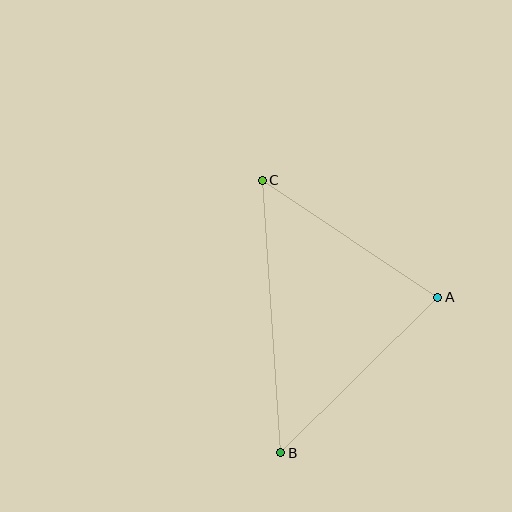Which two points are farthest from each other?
Points B and C are farthest from each other.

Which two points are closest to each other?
Points A and C are closest to each other.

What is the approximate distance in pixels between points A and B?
The distance between A and B is approximately 221 pixels.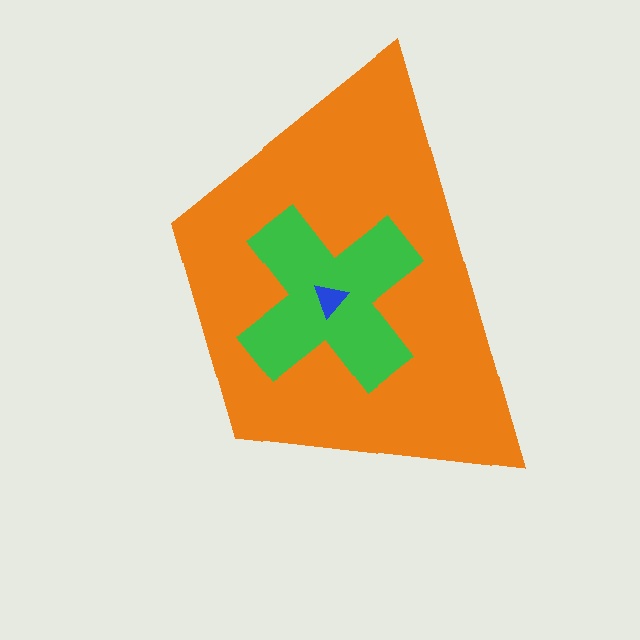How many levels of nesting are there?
3.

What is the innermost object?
The blue triangle.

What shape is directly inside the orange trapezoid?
The green cross.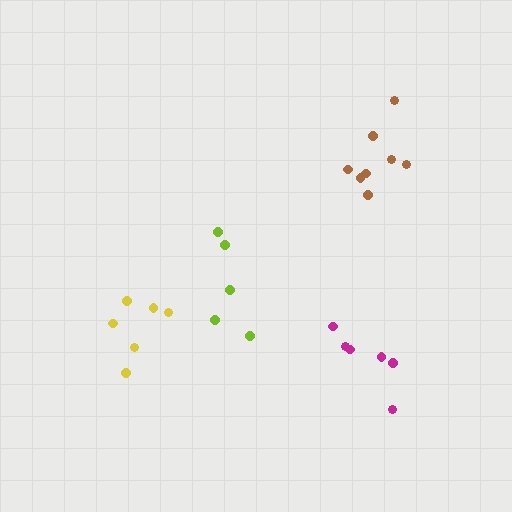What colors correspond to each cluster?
The clusters are colored: yellow, lime, brown, magenta.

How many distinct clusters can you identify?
There are 4 distinct clusters.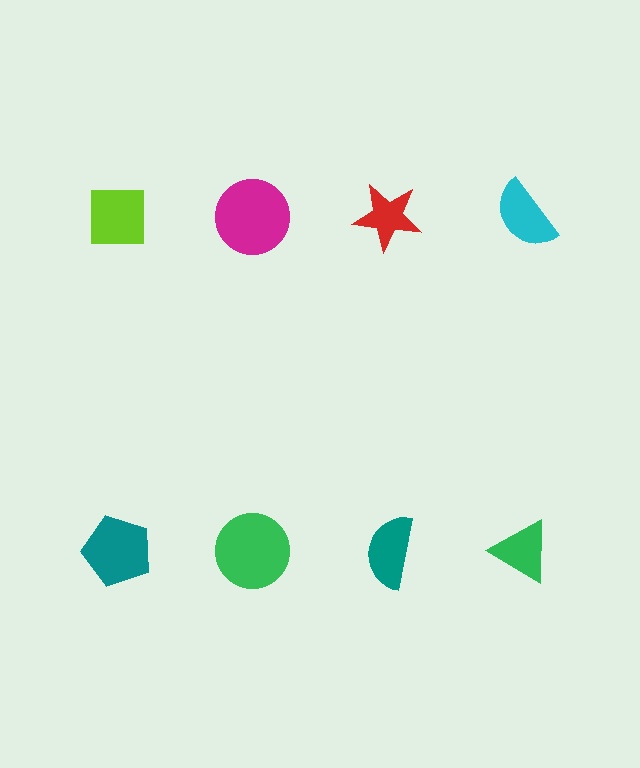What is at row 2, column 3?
A teal semicircle.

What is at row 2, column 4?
A green triangle.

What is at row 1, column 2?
A magenta circle.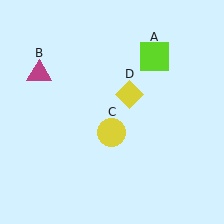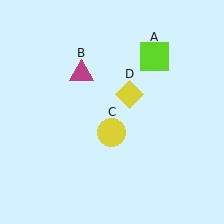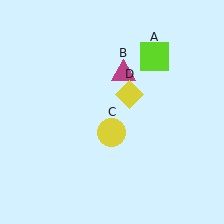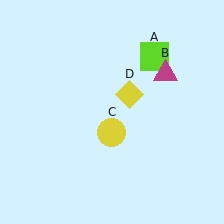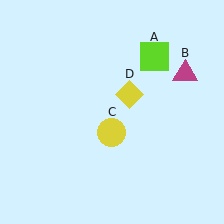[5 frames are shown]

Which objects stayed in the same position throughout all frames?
Lime square (object A) and yellow circle (object C) and yellow diamond (object D) remained stationary.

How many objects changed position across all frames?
1 object changed position: magenta triangle (object B).